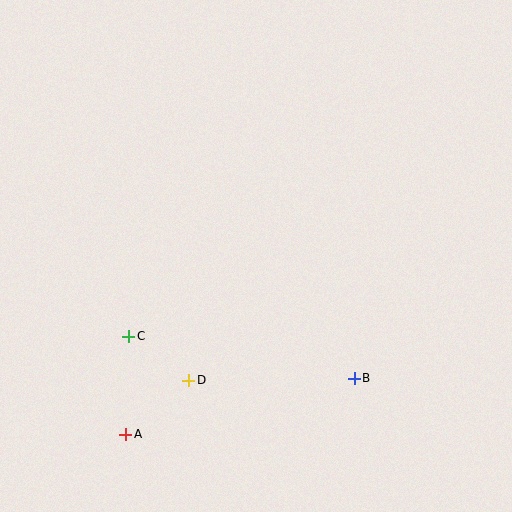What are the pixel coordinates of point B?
Point B is at (354, 378).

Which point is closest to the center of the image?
Point D at (189, 380) is closest to the center.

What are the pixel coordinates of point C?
Point C is at (129, 336).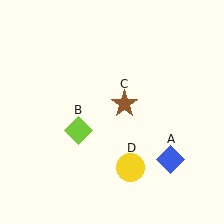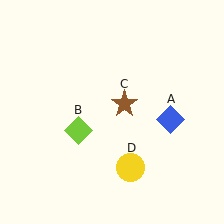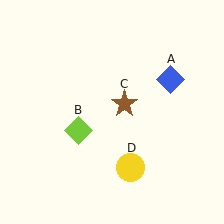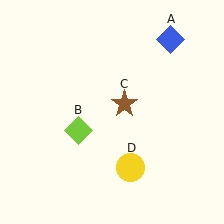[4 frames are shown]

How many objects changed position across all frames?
1 object changed position: blue diamond (object A).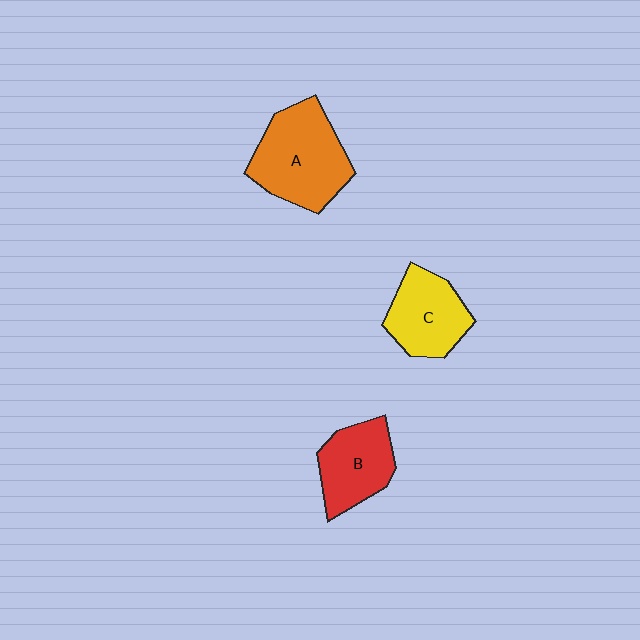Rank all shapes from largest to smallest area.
From largest to smallest: A (orange), C (yellow), B (red).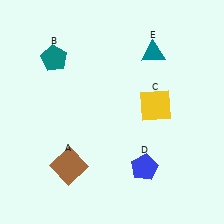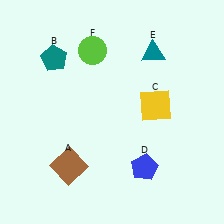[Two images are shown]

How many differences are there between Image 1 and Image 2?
There is 1 difference between the two images.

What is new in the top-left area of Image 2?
A lime circle (F) was added in the top-left area of Image 2.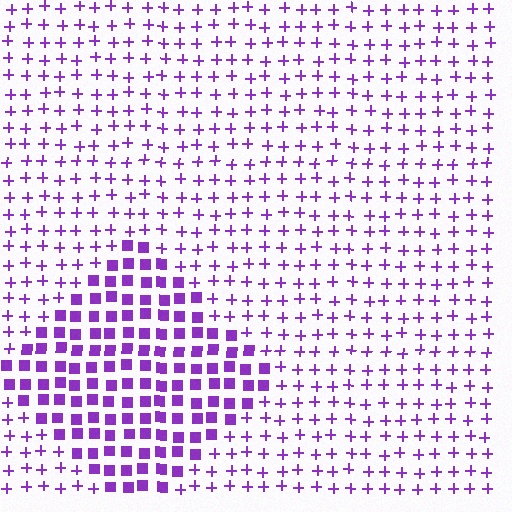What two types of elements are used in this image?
The image uses squares inside the diamond region and plus signs outside it.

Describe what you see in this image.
The image is filled with small purple elements arranged in a uniform grid. A diamond-shaped region contains squares, while the surrounding area contains plus signs. The boundary is defined purely by the change in element shape.